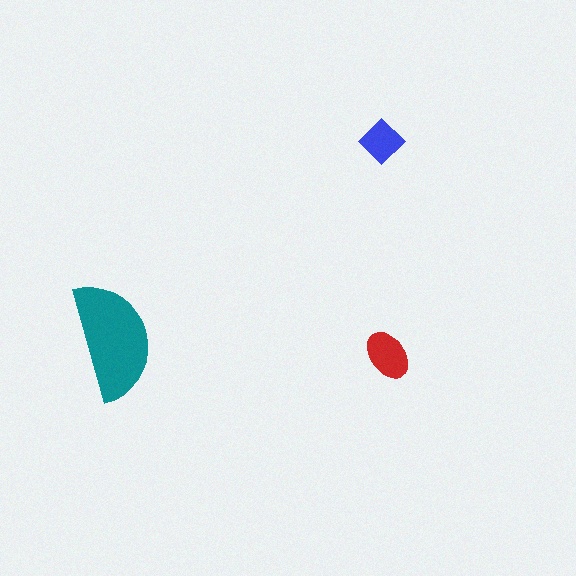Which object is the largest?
The teal semicircle.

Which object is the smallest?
The blue diamond.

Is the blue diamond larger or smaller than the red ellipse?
Smaller.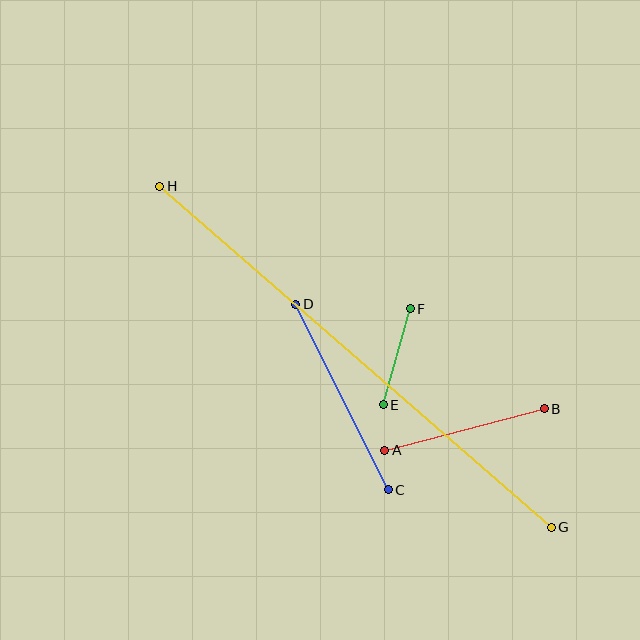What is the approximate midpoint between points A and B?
The midpoint is at approximately (465, 429) pixels.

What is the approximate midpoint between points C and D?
The midpoint is at approximately (342, 397) pixels.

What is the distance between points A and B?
The distance is approximately 165 pixels.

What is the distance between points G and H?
The distance is approximately 519 pixels.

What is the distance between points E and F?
The distance is approximately 100 pixels.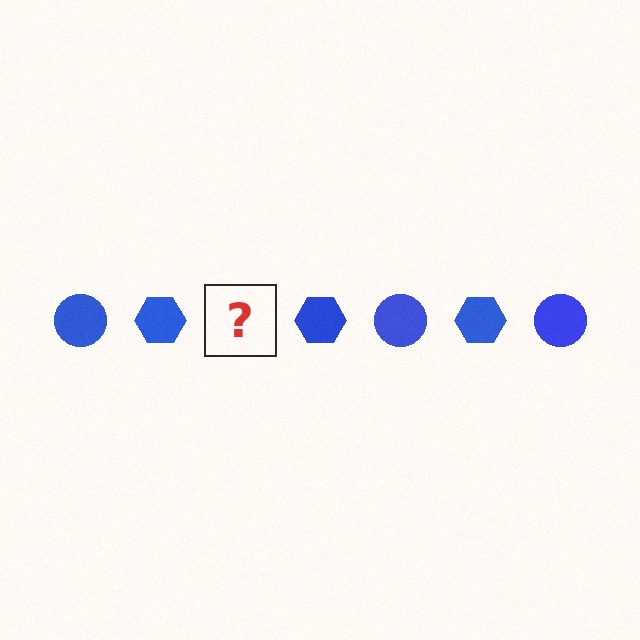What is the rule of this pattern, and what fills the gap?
The rule is that the pattern cycles through circle, hexagon shapes in blue. The gap should be filled with a blue circle.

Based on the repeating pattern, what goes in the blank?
The blank should be a blue circle.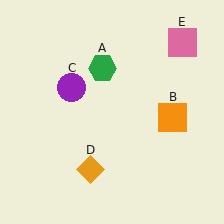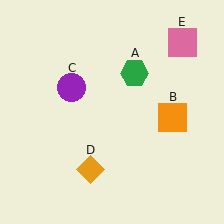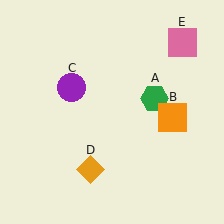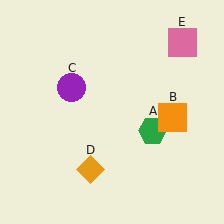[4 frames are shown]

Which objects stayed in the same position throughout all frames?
Orange square (object B) and purple circle (object C) and orange diamond (object D) and pink square (object E) remained stationary.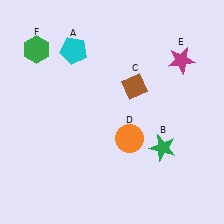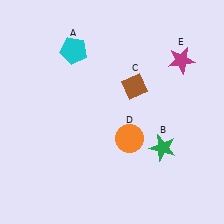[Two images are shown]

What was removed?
The green hexagon (F) was removed in Image 2.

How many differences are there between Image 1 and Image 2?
There is 1 difference between the two images.